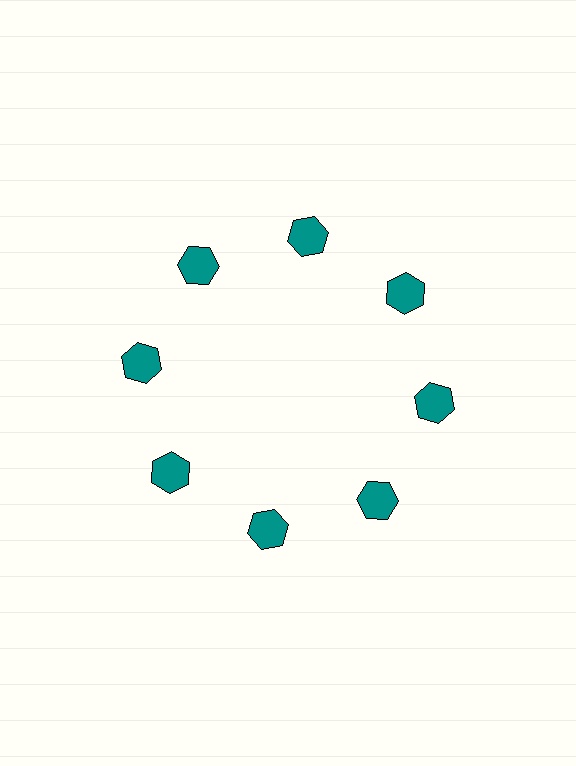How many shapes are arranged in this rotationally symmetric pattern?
There are 8 shapes, arranged in 8 groups of 1.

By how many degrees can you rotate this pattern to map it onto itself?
The pattern maps onto itself every 45 degrees of rotation.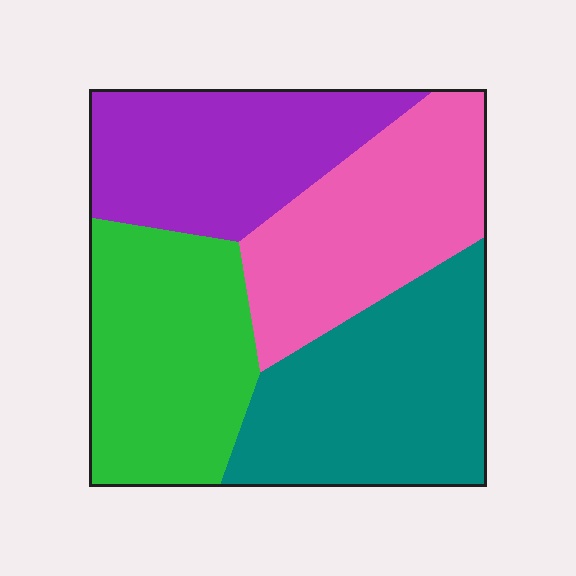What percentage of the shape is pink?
Pink covers around 25% of the shape.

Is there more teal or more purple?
Teal.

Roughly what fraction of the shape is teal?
Teal covers 28% of the shape.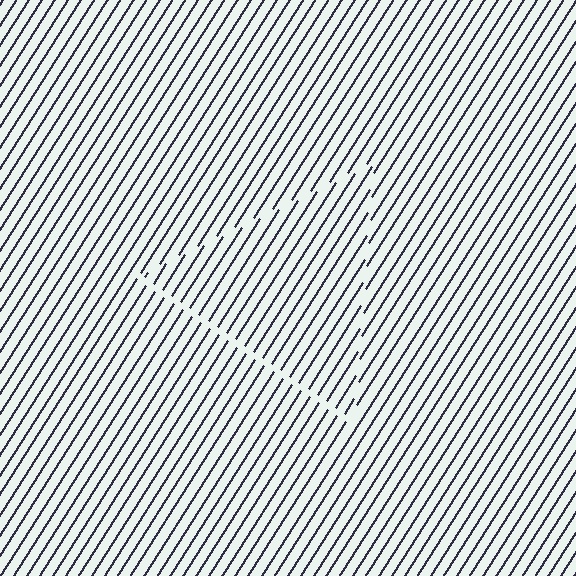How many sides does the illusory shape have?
3 sides — the line-ends trace a triangle.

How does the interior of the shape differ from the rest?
The interior of the shape contains the same grating, shifted by half a period — the contour is defined by the phase discontinuity where line-ends from the inner and outer gratings abut.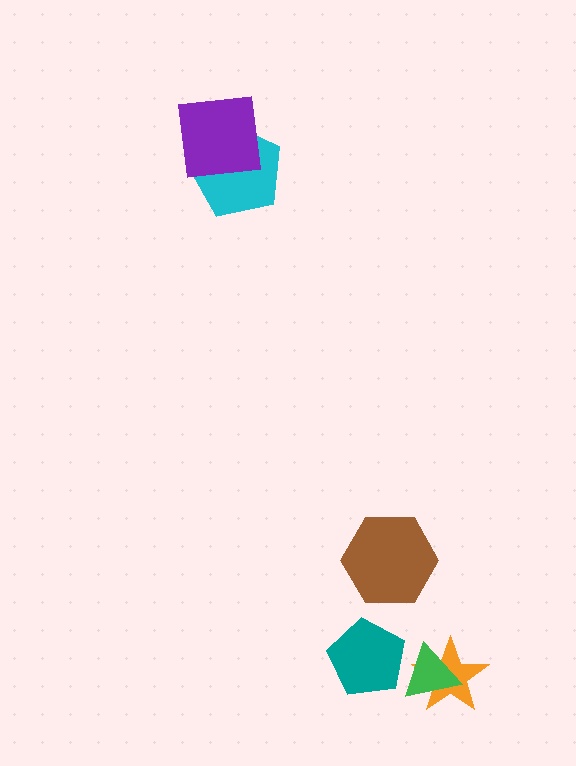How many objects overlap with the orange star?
1 object overlaps with the orange star.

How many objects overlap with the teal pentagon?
1 object overlaps with the teal pentagon.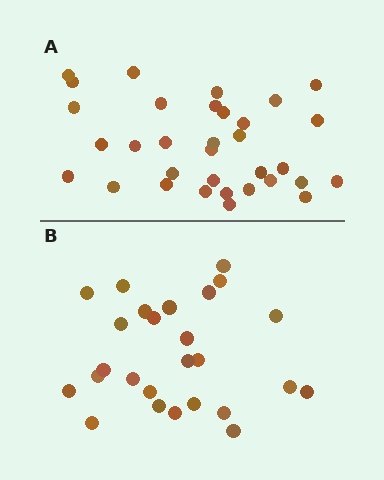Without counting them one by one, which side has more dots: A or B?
Region A (the top region) has more dots.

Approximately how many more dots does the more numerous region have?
Region A has roughly 8 or so more dots than region B.